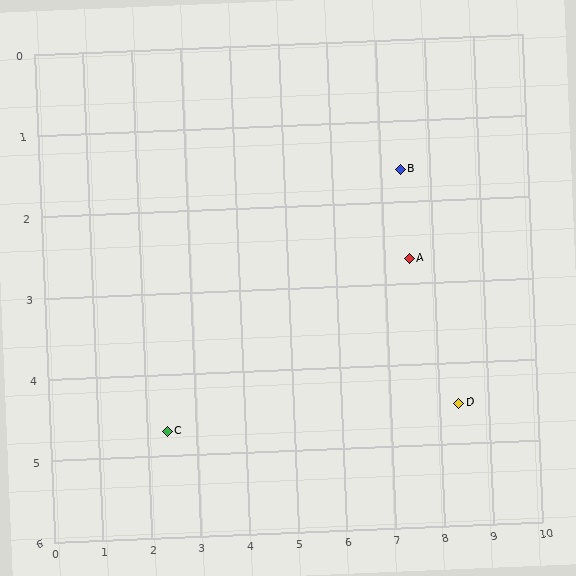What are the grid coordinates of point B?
Point B is at approximately (7.4, 1.6).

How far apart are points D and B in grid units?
Points D and B are about 3.1 grid units apart.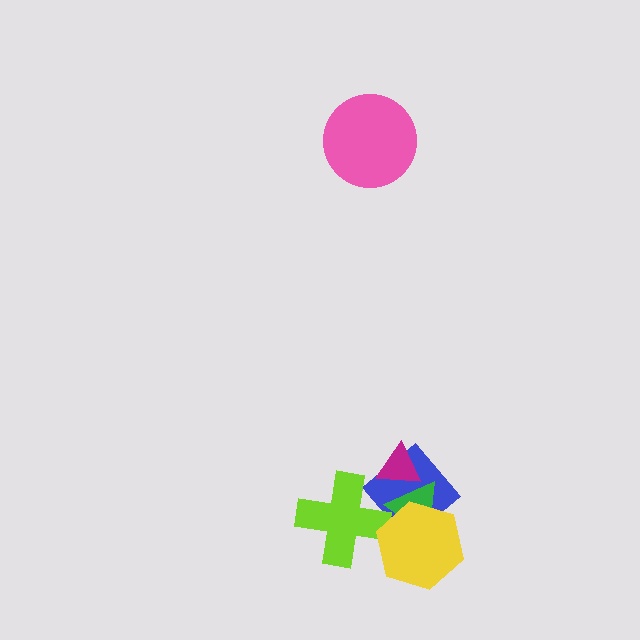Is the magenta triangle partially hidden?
Yes, it is partially covered by another shape.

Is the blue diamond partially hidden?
Yes, it is partially covered by another shape.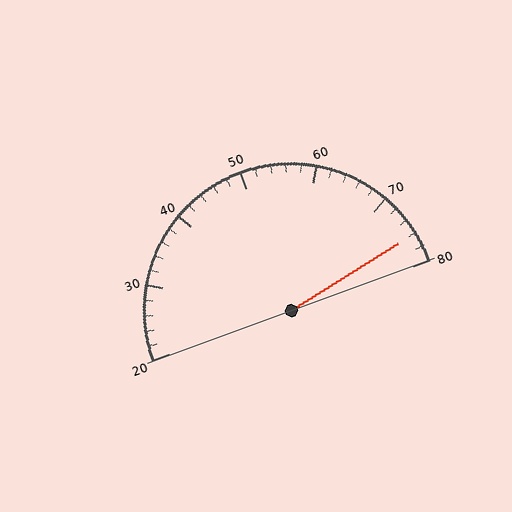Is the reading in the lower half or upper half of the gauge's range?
The reading is in the upper half of the range (20 to 80).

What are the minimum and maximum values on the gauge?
The gauge ranges from 20 to 80.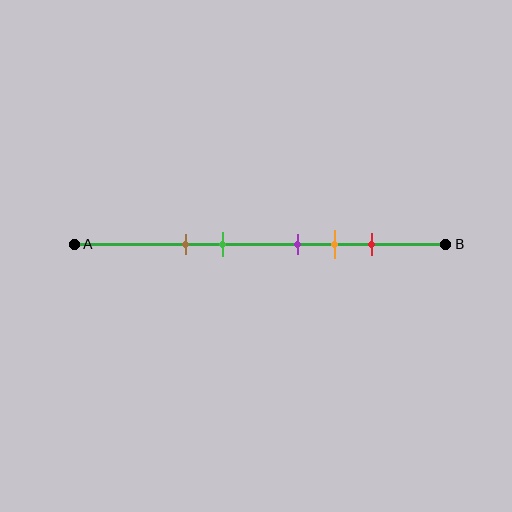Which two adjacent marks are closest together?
The purple and orange marks are the closest adjacent pair.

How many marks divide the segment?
There are 5 marks dividing the segment.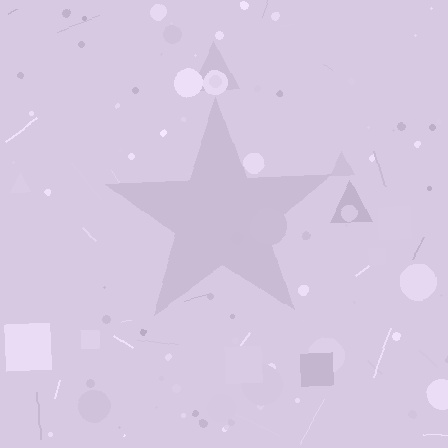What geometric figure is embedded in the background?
A star is embedded in the background.